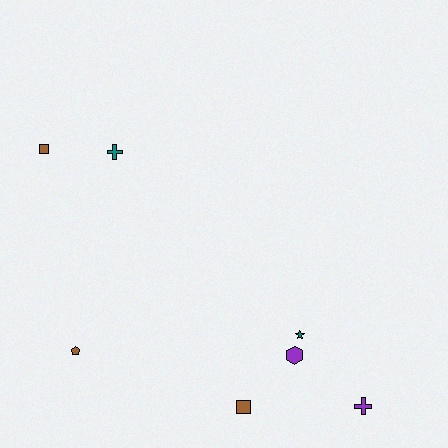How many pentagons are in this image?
There is 1 pentagon.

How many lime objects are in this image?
There are no lime objects.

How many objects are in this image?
There are 7 objects.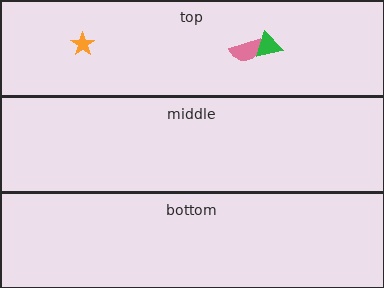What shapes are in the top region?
The pink semicircle, the green triangle, the orange star.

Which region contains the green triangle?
The top region.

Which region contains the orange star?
The top region.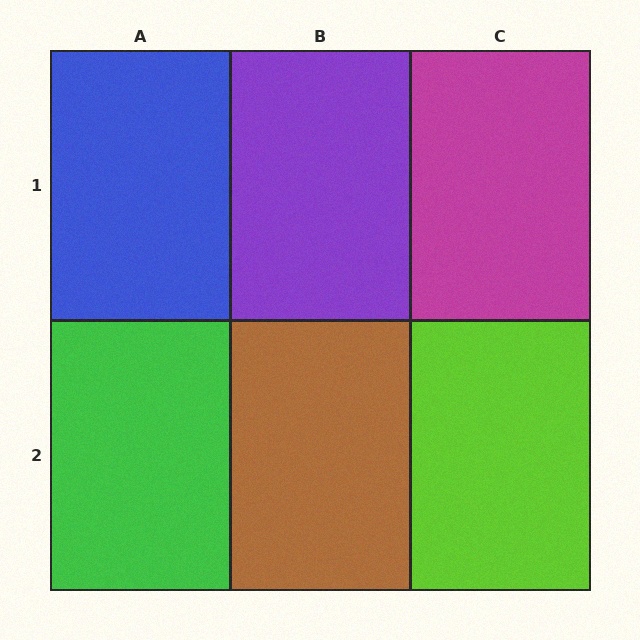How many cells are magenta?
1 cell is magenta.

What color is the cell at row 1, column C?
Magenta.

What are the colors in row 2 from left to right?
Green, brown, lime.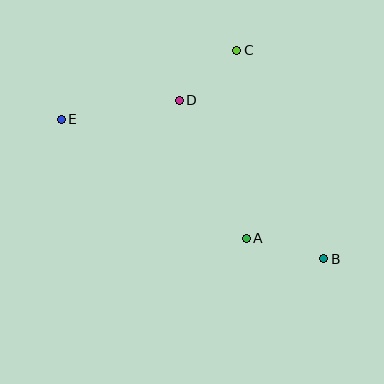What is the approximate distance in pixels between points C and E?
The distance between C and E is approximately 188 pixels.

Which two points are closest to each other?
Points C and D are closest to each other.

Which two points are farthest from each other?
Points B and E are farthest from each other.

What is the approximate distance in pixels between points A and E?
The distance between A and E is approximately 220 pixels.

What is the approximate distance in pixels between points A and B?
The distance between A and B is approximately 80 pixels.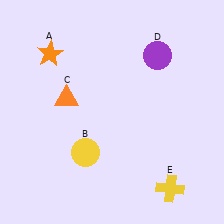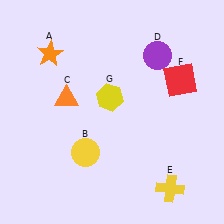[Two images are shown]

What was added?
A red square (F), a yellow hexagon (G) were added in Image 2.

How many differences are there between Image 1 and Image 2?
There are 2 differences between the two images.